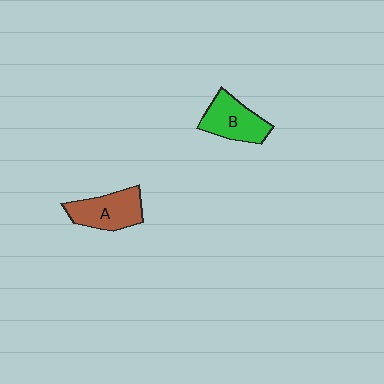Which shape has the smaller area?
Shape B (green).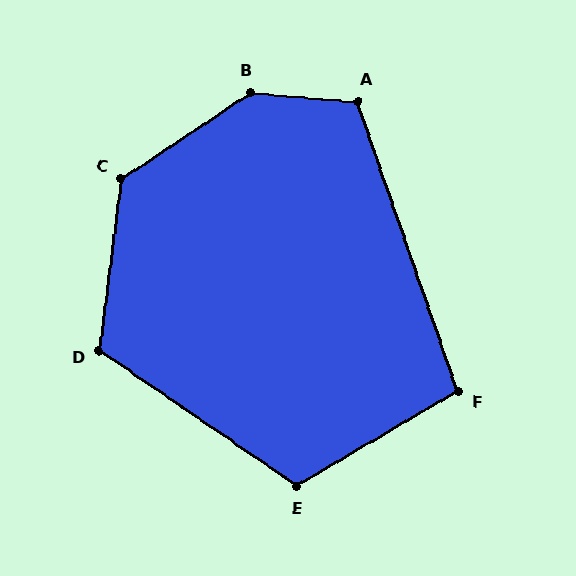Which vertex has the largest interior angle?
B, at approximately 141 degrees.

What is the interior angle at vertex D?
Approximately 117 degrees (obtuse).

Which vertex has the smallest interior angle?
F, at approximately 102 degrees.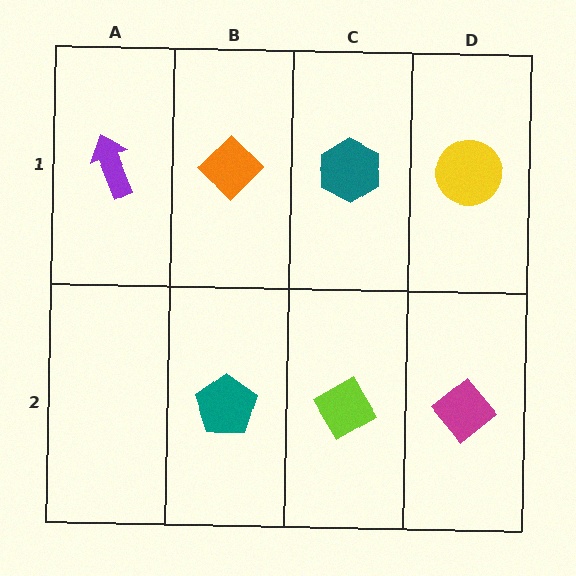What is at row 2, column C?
A lime diamond.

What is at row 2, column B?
A teal pentagon.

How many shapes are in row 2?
3 shapes.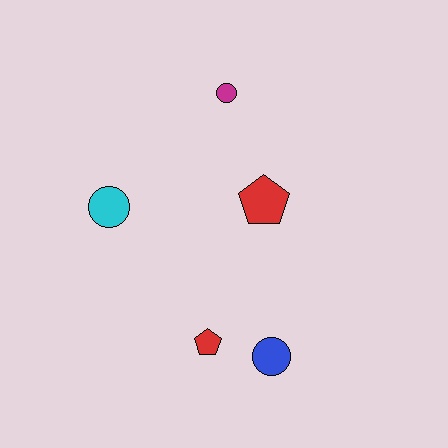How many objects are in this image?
There are 5 objects.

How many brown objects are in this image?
There are no brown objects.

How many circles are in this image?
There are 3 circles.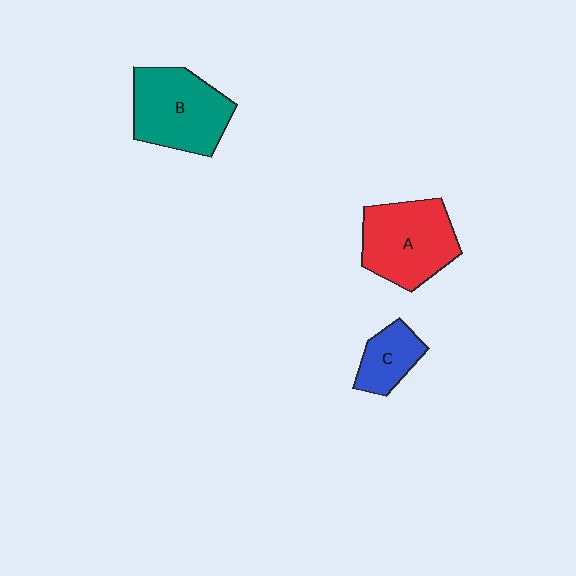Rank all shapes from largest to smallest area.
From largest to smallest: B (teal), A (red), C (blue).